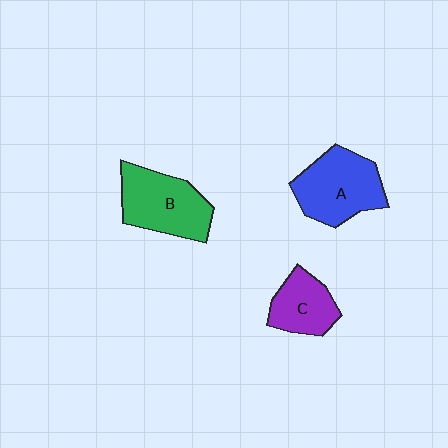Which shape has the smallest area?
Shape C (purple).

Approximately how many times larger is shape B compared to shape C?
Approximately 1.5 times.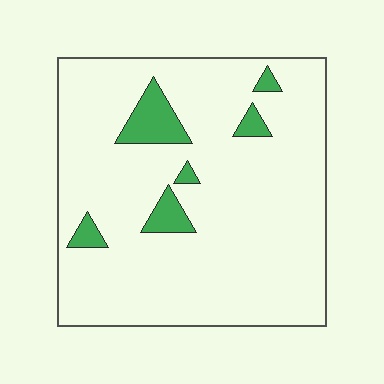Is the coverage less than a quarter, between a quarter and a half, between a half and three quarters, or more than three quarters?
Less than a quarter.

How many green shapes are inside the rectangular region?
6.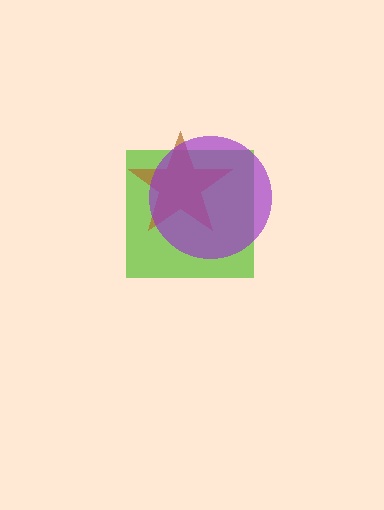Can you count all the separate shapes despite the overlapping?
Yes, there are 3 separate shapes.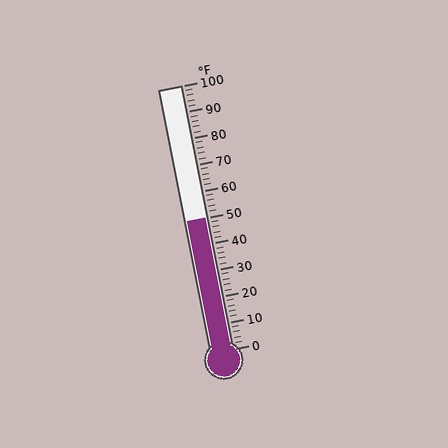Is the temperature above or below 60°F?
The temperature is below 60°F.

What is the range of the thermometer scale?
The thermometer scale ranges from 0°F to 100°F.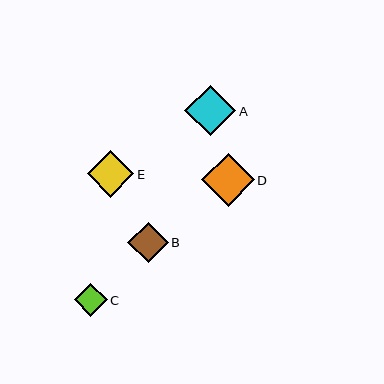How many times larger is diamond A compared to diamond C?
Diamond A is approximately 1.6 times the size of diamond C.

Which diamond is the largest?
Diamond D is the largest with a size of approximately 53 pixels.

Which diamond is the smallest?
Diamond C is the smallest with a size of approximately 32 pixels.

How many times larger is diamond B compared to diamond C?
Diamond B is approximately 1.2 times the size of diamond C.